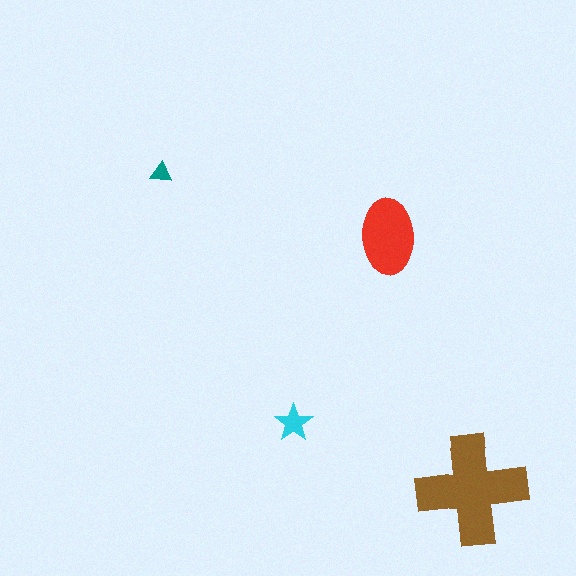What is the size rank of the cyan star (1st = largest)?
3rd.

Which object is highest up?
The teal triangle is topmost.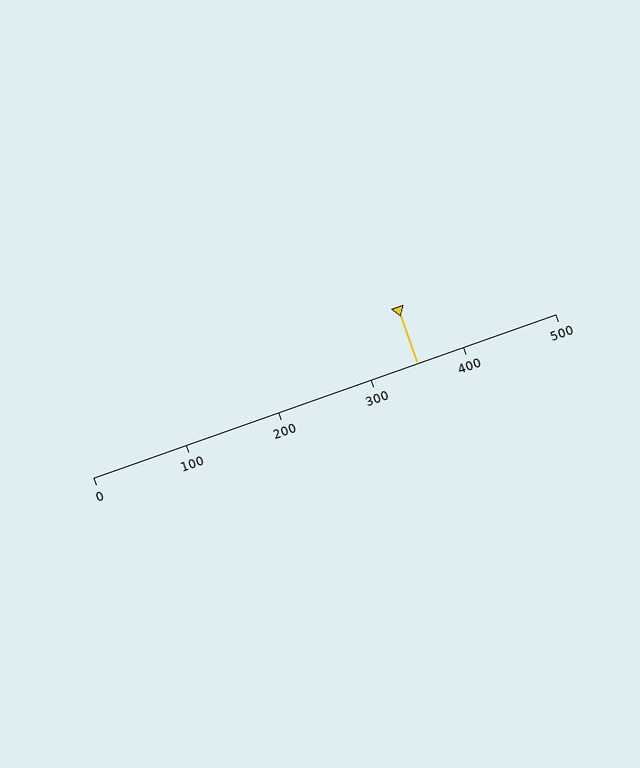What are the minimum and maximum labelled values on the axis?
The axis runs from 0 to 500.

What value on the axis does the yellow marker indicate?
The marker indicates approximately 350.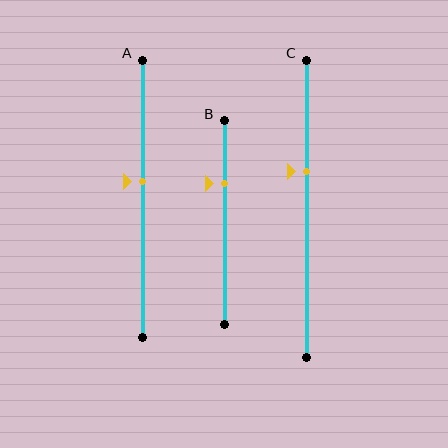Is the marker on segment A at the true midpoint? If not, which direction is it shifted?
No, the marker on segment A is shifted upward by about 6% of the segment length.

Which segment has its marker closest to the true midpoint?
Segment A has its marker closest to the true midpoint.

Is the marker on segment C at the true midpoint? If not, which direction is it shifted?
No, the marker on segment C is shifted upward by about 12% of the segment length.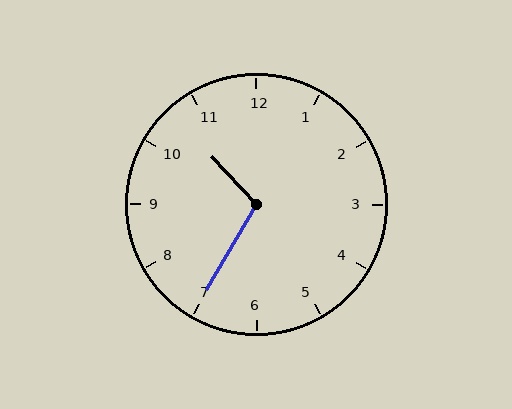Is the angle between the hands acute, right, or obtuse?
It is obtuse.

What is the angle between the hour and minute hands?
Approximately 108 degrees.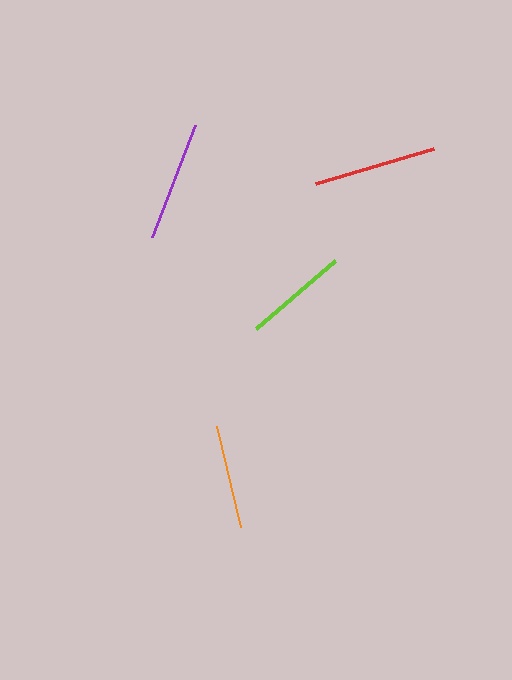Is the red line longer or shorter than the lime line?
The red line is longer than the lime line.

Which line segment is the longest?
The red line is the longest at approximately 123 pixels.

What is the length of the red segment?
The red segment is approximately 123 pixels long.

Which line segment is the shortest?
The orange line is the shortest at approximately 104 pixels.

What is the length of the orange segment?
The orange segment is approximately 104 pixels long.